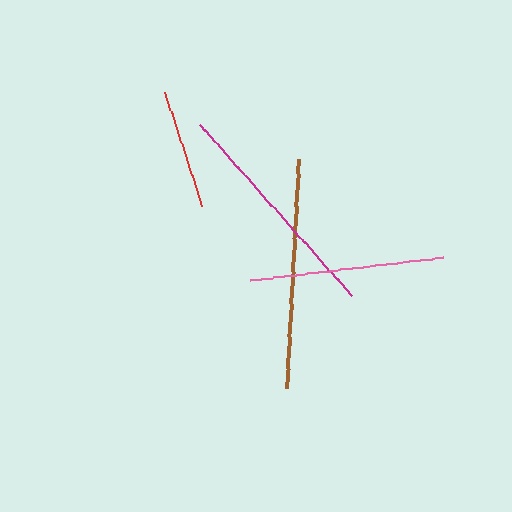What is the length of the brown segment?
The brown segment is approximately 230 pixels long.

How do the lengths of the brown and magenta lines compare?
The brown and magenta lines are approximately the same length.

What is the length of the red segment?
The red segment is approximately 120 pixels long.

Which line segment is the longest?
The brown line is the longest at approximately 230 pixels.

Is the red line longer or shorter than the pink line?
The pink line is longer than the red line.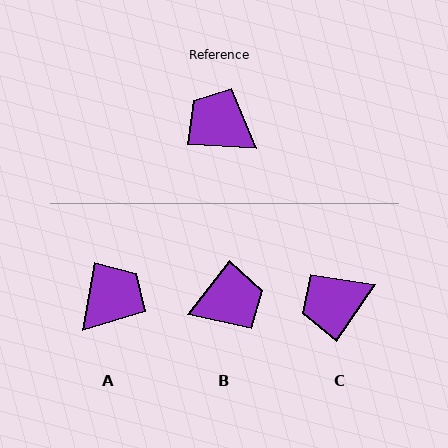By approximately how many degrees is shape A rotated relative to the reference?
Approximately 96 degrees clockwise.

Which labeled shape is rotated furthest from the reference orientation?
B, about 125 degrees away.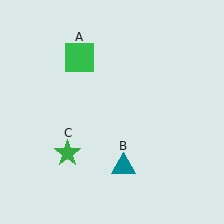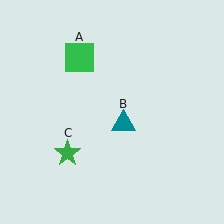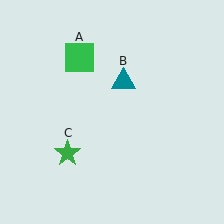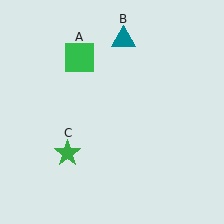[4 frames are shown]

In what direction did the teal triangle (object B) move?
The teal triangle (object B) moved up.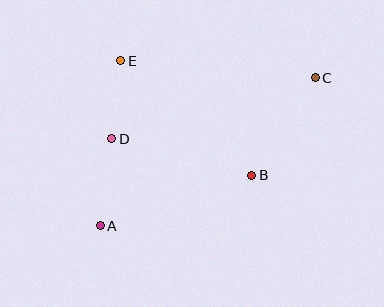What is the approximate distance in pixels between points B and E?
The distance between B and E is approximately 174 pixels.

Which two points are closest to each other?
Points D and E are closest to each other.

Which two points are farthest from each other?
Points A and C are farthest from each other.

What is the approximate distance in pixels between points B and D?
The distance between B and D is approximately 145 pixels.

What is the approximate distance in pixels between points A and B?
The distance between A and B is approximately 160 pixels.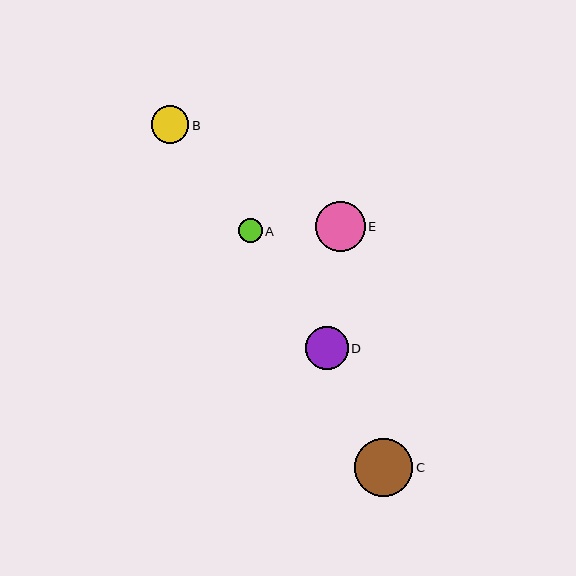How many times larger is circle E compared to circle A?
Circle E is approximately 2.1 times the size of circle A.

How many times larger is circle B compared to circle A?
Circle B is approximately 1.6 times the size of circle A.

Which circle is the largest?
Circle C is the largest with a size of approximately 58 pixels.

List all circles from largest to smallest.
From largest to smallest: C, E, D, B, A.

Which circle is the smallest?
Circle A is the smallest with a size of approximately 23 pixels.